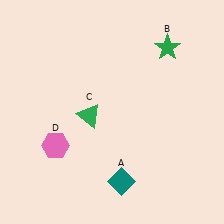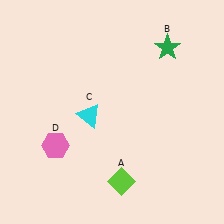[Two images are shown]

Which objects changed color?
A changed from teal to lime. C changed from green to cyan.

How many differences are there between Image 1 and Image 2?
There are 2 differences between the two images.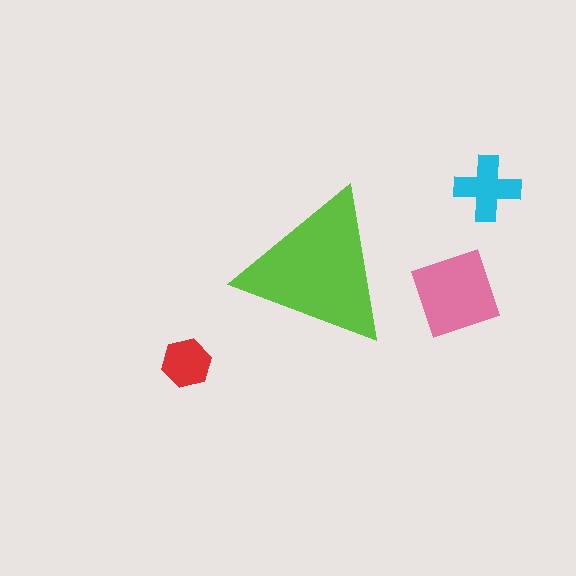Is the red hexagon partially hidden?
No, the red hexagon is fully visible.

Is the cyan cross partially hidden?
No, the cyan cross is fully visible.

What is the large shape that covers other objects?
A lime triangle.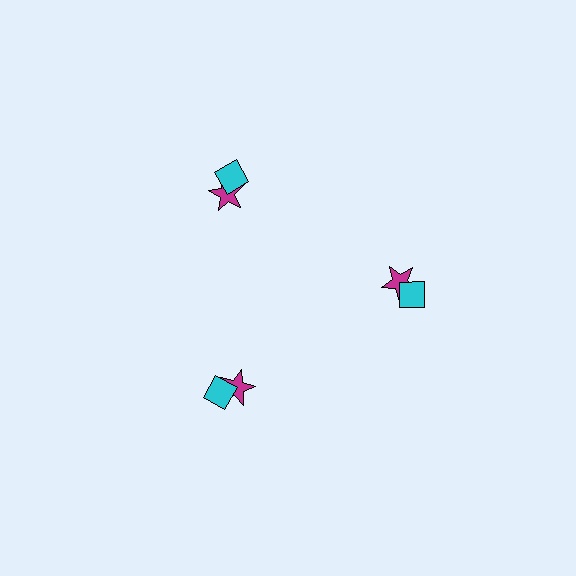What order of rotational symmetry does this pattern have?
This pattern has 3-fold rotational symmetry.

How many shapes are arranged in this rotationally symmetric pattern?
There are 6 shapes, arranged in 3 groups of 2.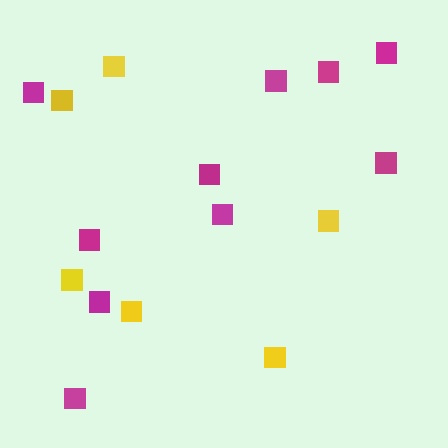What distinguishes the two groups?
There are 2 groups: one group of magenta squares (10) and one group of yellow squares (6).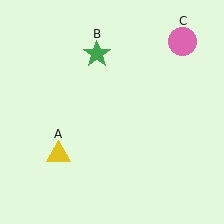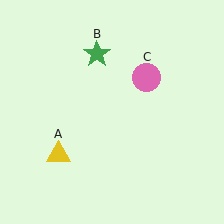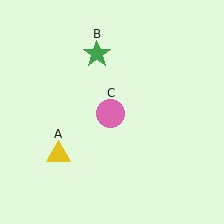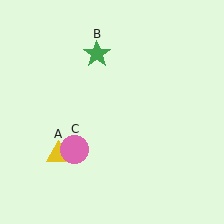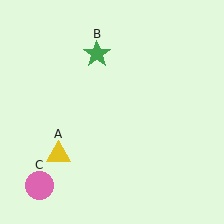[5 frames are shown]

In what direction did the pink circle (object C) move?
The pink circle (object C) moved down and to the left.